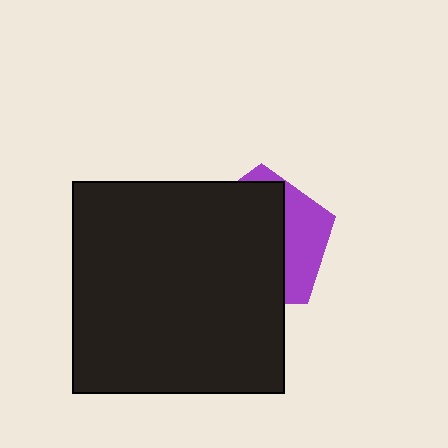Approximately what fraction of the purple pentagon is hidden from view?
Roughly 68% of the purple pentagon is hidden behind the black square.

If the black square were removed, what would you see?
You would see the complete purple pentagon.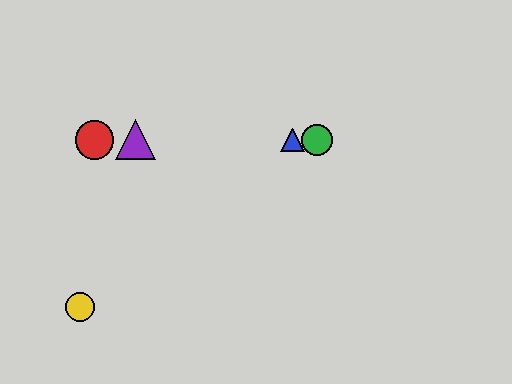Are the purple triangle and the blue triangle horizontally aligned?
Yes, both are at y≈140.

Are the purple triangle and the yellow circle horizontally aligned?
No, the purple triangle is at y≈140 and the yellow circle is at y≈307.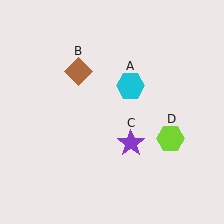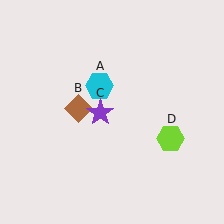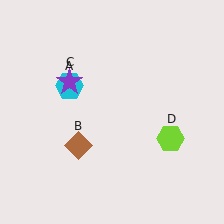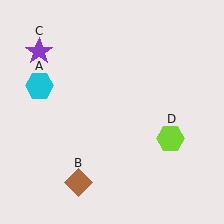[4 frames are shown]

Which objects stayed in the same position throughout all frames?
Lime hexagon (object D) remained stationary.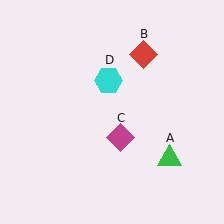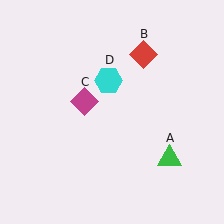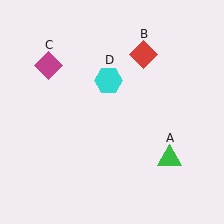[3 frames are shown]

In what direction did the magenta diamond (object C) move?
The magenta diamond (object C) moved up and to the left.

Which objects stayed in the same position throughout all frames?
Green triangle (object A) and red diamond (object B) and cyan hexagon (object D) remained stationary.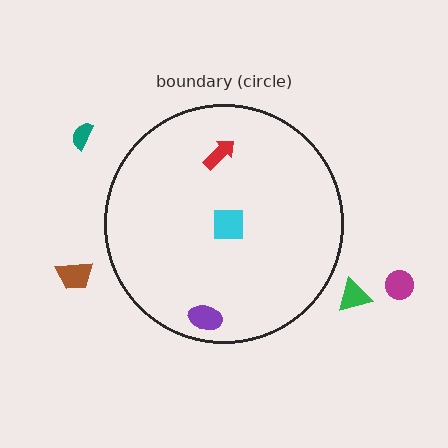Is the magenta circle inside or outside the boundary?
Outside.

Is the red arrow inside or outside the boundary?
Inside.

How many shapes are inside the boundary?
3 inside, 4 outside.